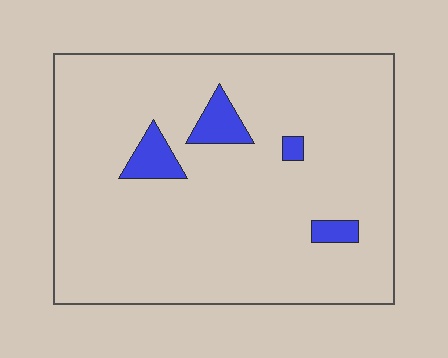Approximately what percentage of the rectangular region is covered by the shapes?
Approximately 5%.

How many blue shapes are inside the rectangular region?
4.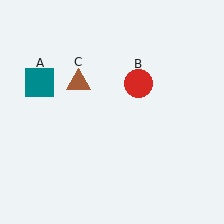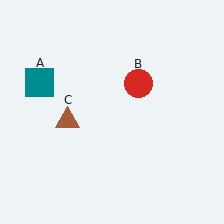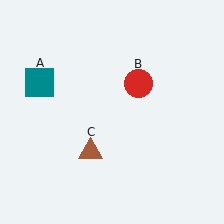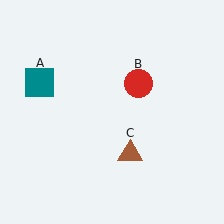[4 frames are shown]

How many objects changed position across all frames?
1 object changed position: brown triangle (object C).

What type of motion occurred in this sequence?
The brown triangle (object C) rotated counterclockwise around the center of the scene.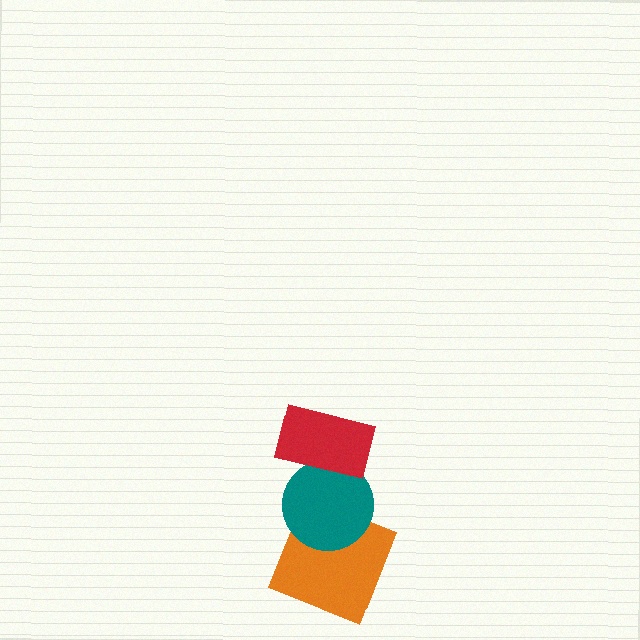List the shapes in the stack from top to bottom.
From top to bottom: the red rectangle, the teal circle, the orange square.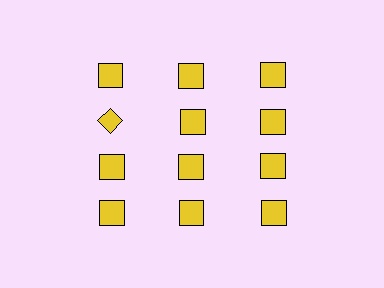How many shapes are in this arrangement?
There are 12 shapes arranged in a grid pattern.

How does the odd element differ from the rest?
It has a different shape: diamond instead of square.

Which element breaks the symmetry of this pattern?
The yellow diamond in the second row, leftmost column breaks the symmetry. All other shapes are yellow squares.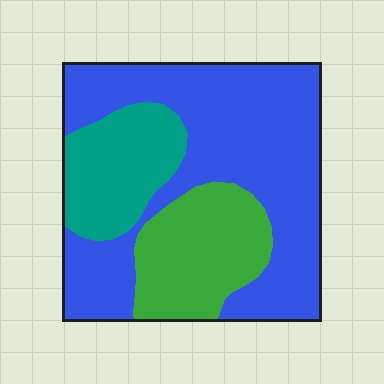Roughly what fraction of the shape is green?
Green takes up about one fifth (1/5) of the shape.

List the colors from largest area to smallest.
From largest to smallest: blue, green, teal.